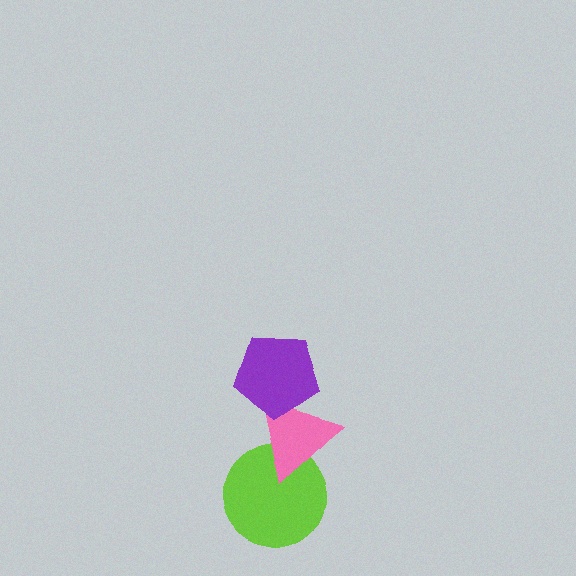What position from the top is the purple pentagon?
The purple pentagon is 1st from the top.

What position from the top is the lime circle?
The lime circle is 3rd from the top.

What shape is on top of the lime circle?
The pink triangle is on top of the lime circle.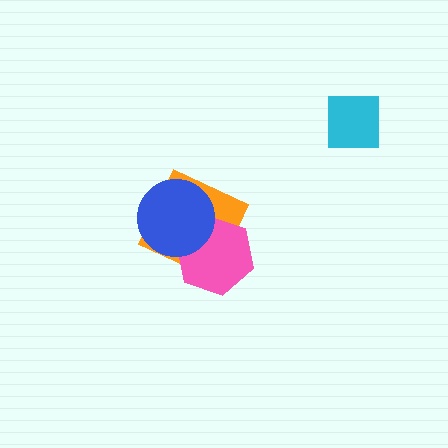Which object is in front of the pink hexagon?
The blue circle is in front of the pink hexagon.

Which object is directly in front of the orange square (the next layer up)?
The pink hexagon is directly in front of the orange square.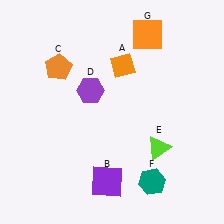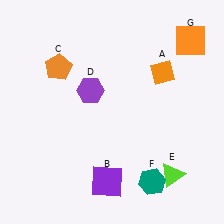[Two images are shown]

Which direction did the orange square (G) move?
The orange square (G) moved right.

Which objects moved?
The objects that moved are: the orange diamond (A), the lime triangle (E), the orange square (G).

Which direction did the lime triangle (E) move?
The lime triangle (E) moved down.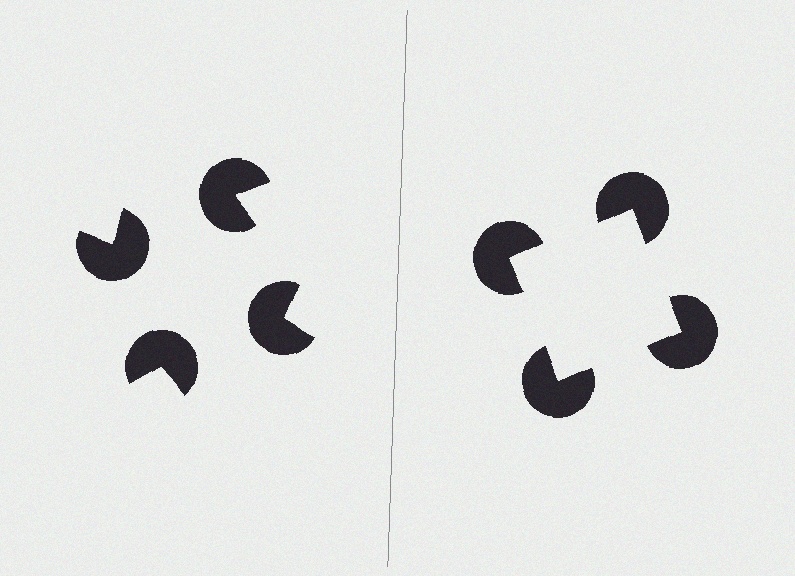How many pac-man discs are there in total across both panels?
8 — 4 on each side.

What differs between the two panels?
The pac-man discs are positioned identically on both sides; only the wedge orientations differ. On the right they align to a square; on the left they are misaligned.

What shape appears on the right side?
An illusory square.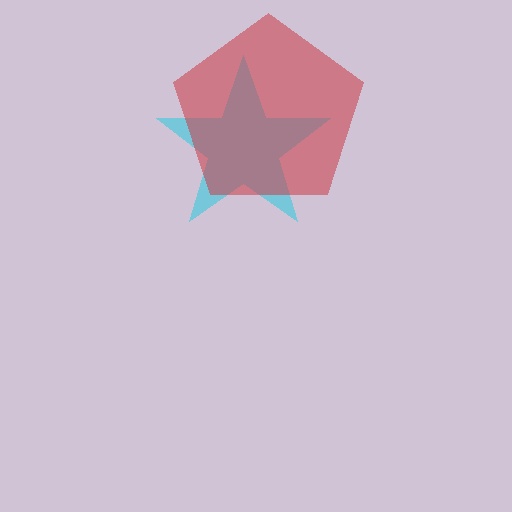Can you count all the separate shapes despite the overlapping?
Yes, there are 2 separate shapes.